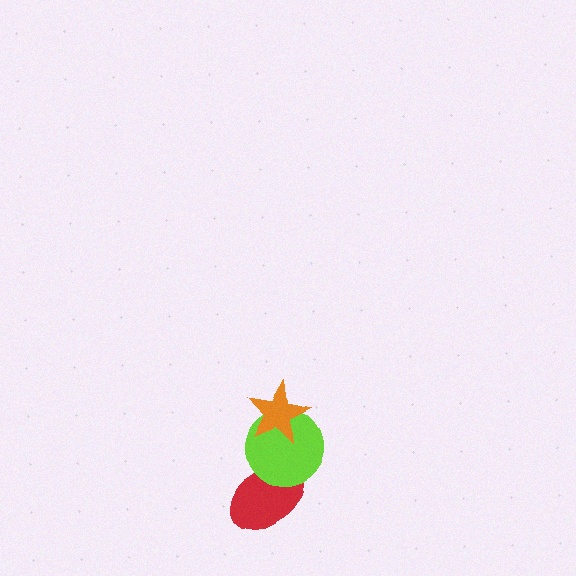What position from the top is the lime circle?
The lime circle is 2nd from the top.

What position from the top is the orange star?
The orange star is 1st from the top.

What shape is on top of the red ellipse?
The lime circle is on top of the red ellipse.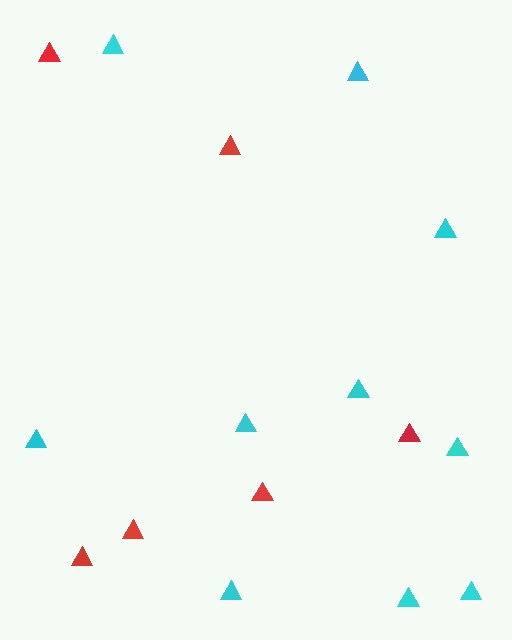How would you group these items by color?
There are 2 groups: one group of cyan triangles (10) and one group of red triangles (6).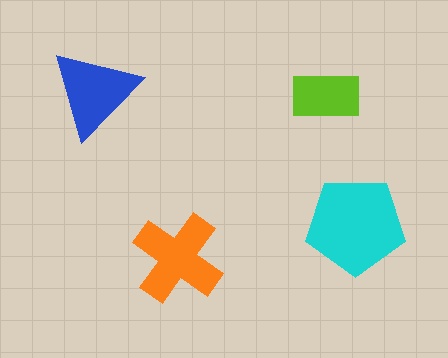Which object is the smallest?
The lime rectangle.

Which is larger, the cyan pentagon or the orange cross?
The cyan pentagon.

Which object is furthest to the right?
The cyan pentagon is rightmost.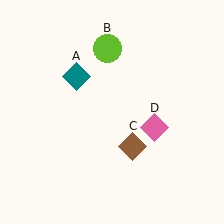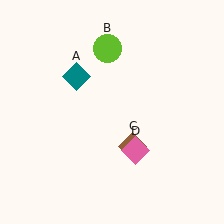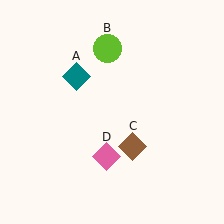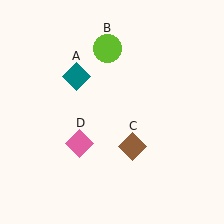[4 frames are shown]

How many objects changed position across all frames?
1 object changed position: pink diamond (object D).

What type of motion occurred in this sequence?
The pink diamond (object D) rotated clockwise around the center of the scene.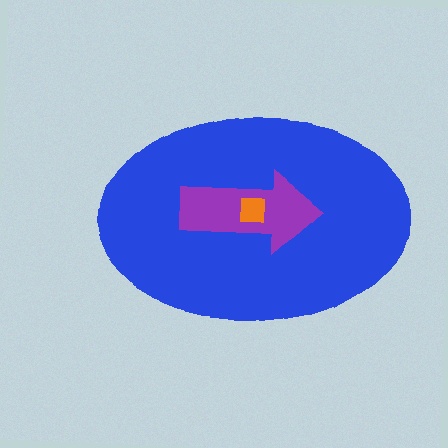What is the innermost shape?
The orange square.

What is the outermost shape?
The blue ellipse.